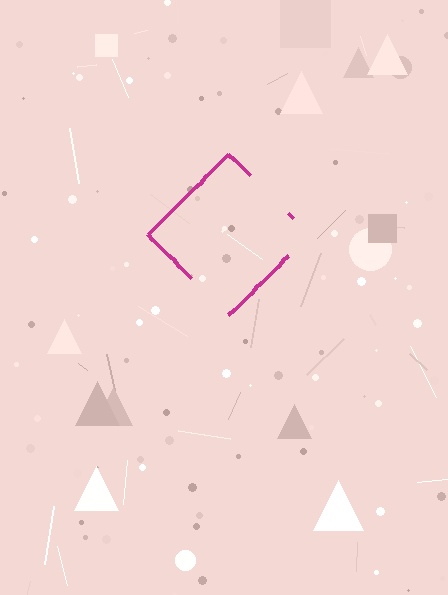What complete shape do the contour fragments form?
The contour fragments form a diamond.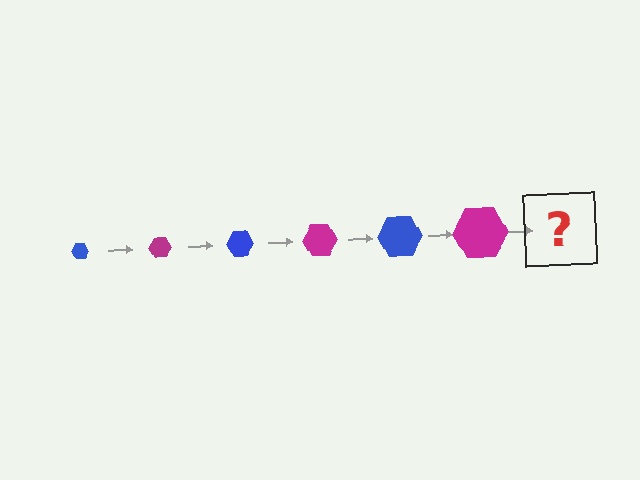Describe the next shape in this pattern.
It should be a blue hexagon, larger than the previous one.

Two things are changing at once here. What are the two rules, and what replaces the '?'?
The two rules are that the hexagon grows larger each step and the color cycles through blue and magenta. The '?' should be a blue hexagon, larger than the previous one.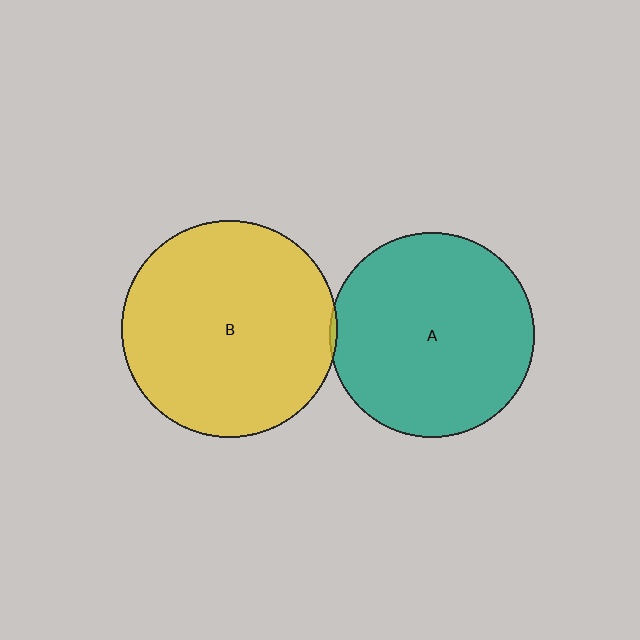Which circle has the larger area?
Circle B (yellow).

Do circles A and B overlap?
Yes.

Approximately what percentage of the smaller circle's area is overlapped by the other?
Approximately 5%.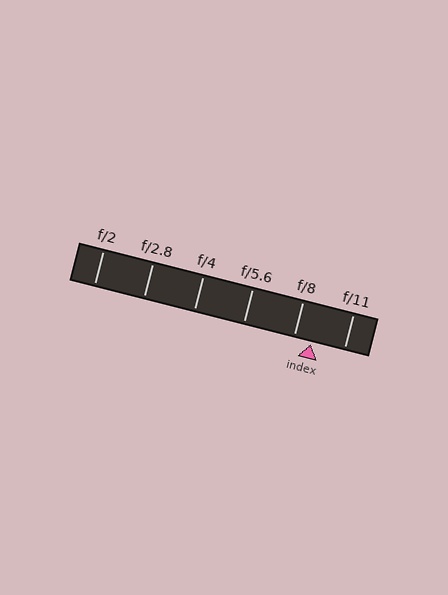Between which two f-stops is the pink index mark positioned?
The index mark is between f/8 and f/11.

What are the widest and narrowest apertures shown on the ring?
The widest aperture shown is f/2 and the narrowest is f/11.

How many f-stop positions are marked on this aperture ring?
There are 6 f-stop positions marked.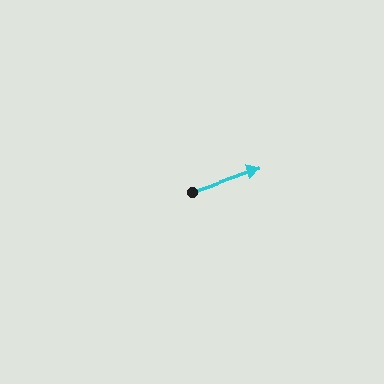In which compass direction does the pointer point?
East.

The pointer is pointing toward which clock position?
Roughly 2 o'clock.